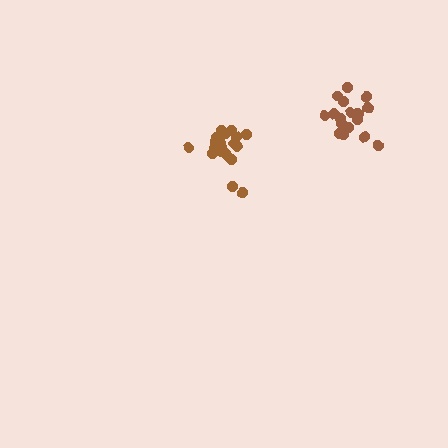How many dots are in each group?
Group 1: 18 dots, Group 2: 21 dots (39 total).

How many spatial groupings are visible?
There are 2 spatial groupings.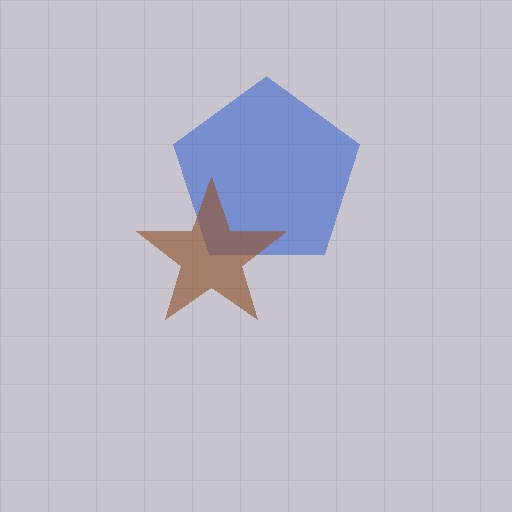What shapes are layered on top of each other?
The layered shapes are: a blue pentagon, a brown star.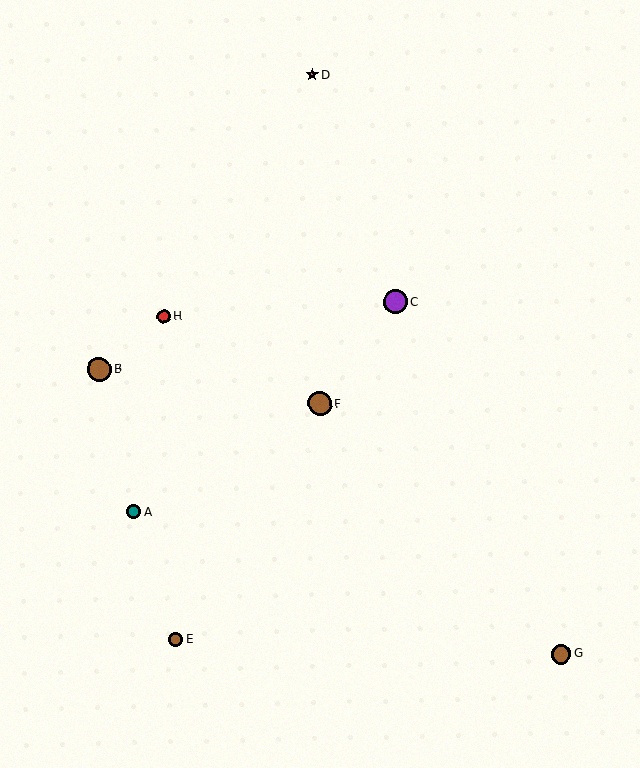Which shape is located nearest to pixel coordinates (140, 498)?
The teal circle (labeled A) at (134, 512) is nearest to that location.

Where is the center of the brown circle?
The center of the brown circle is at (320, 404).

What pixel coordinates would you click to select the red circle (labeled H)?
Click at (164, 316) to select the red circle H.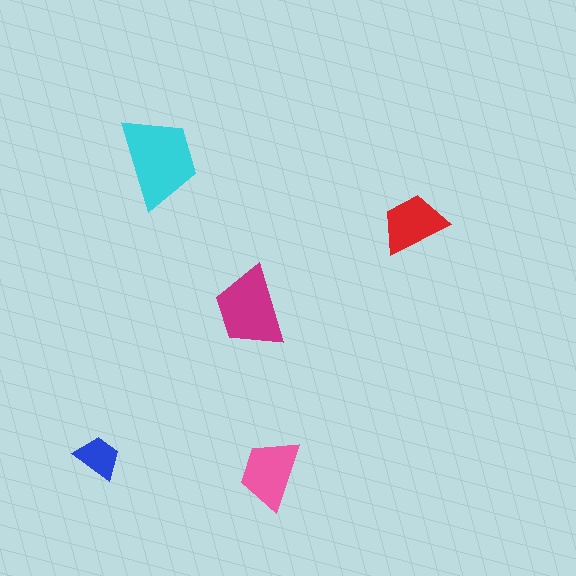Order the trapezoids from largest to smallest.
the cyan one, the magenta one, the pink one, the red one, the blue one.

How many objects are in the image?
There are 5 objects in the image.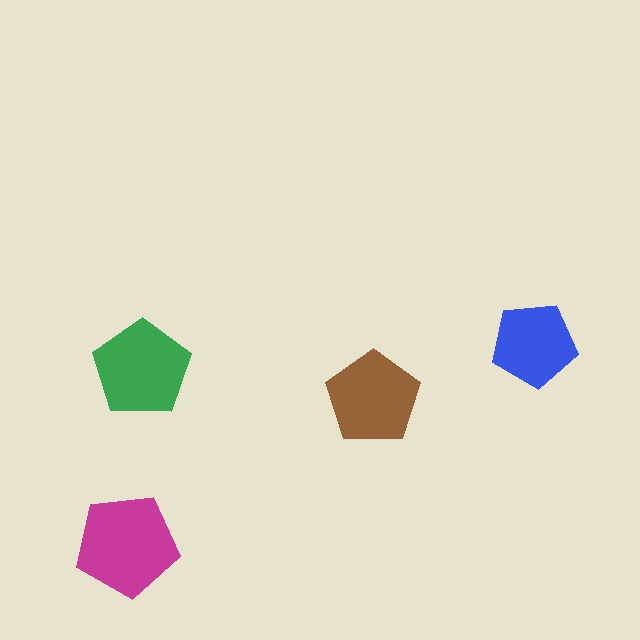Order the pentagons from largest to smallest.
the magenta one, the green one, the brown one, the blue one.